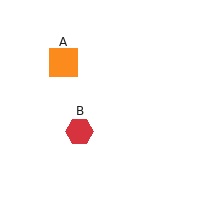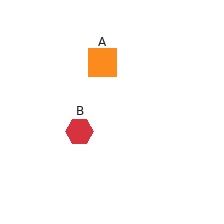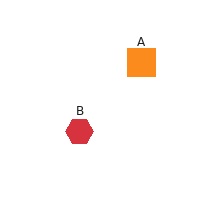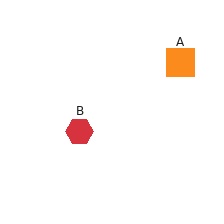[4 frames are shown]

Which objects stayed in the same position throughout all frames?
Red hexagon (object B) remained stationary.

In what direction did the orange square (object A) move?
The orange square (object A) moved right.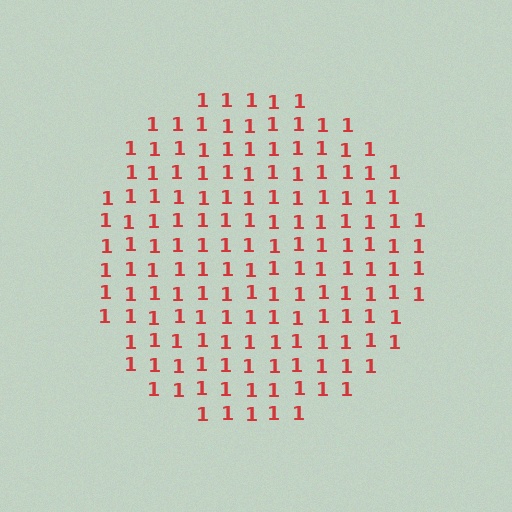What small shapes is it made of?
It is made of small digit 1's.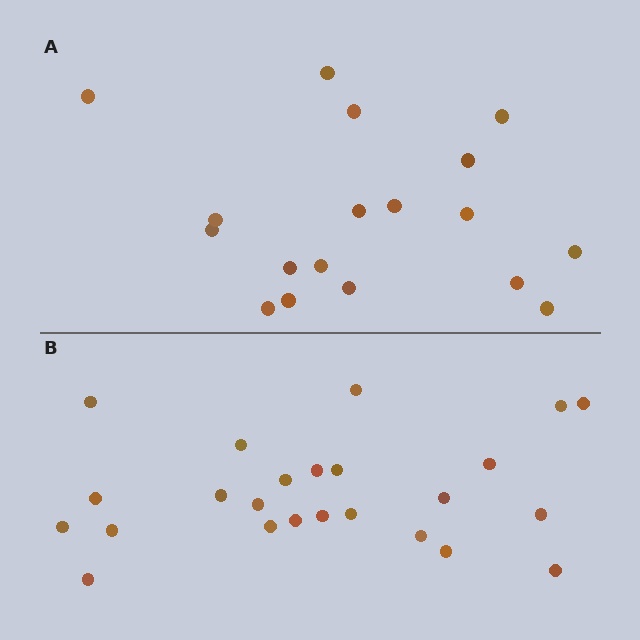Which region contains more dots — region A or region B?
Region B (the bottom region) has more dots.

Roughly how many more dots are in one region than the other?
Region B has about 6 more dots than region A.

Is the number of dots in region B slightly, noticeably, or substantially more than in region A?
Region B has noticeably more, but not dramatically so. The ratio is roughly 1.3 to 1.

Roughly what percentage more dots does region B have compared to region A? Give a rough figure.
About 35% more.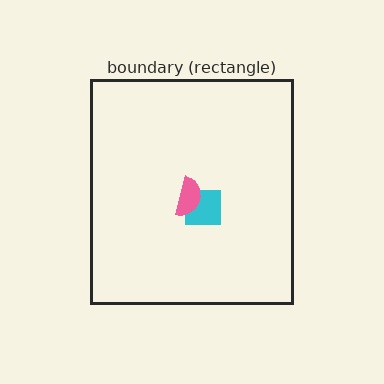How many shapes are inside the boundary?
2 inside, 0 outside.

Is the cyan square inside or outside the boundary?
Inside.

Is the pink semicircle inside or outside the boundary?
Inside.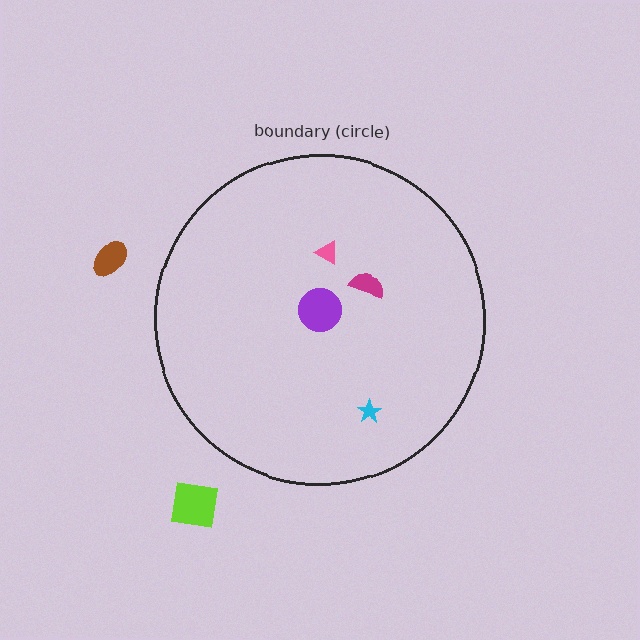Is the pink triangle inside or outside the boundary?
Inside.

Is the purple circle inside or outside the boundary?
Inside.